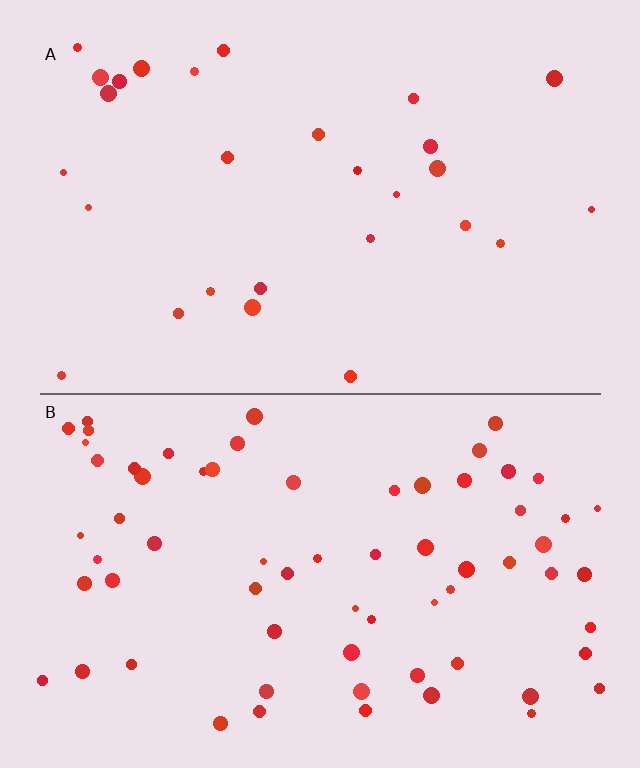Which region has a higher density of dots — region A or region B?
B (the bottom).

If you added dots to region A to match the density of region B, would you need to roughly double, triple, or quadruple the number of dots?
Approximately double.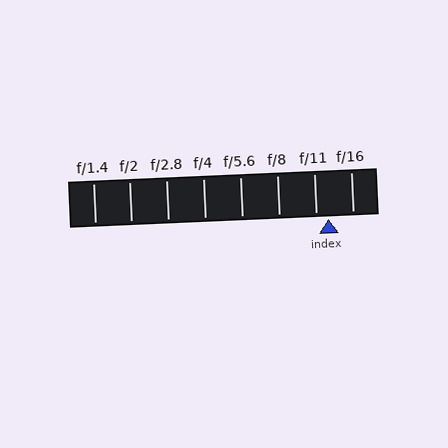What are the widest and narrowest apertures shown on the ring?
The widest aperture shown is f/1.4 and the narrowest is f/16.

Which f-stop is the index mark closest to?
The index mark is closest to f/11.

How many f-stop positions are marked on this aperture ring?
There are 8 f-stop positions marked.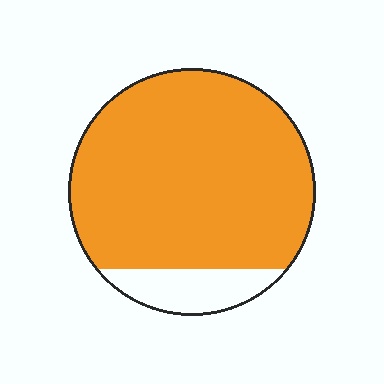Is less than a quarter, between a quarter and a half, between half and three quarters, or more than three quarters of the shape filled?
More than three quarters.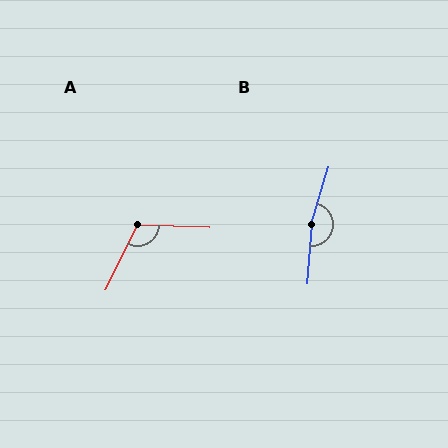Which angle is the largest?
B, at approximately 168 degrees.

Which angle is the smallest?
A, at approximately 115 degrees.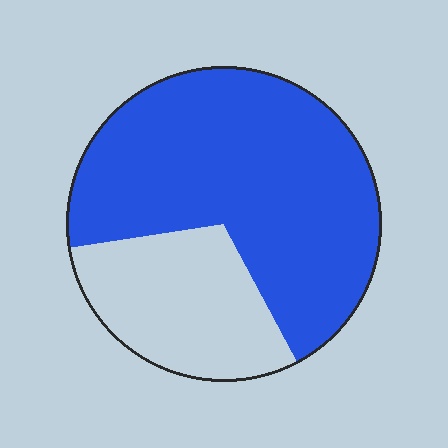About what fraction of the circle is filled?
About two thirds (2/3).